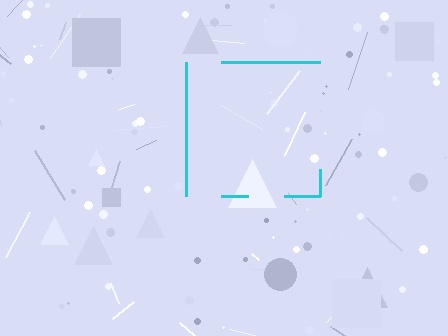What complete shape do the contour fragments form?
The contour fragments form a square.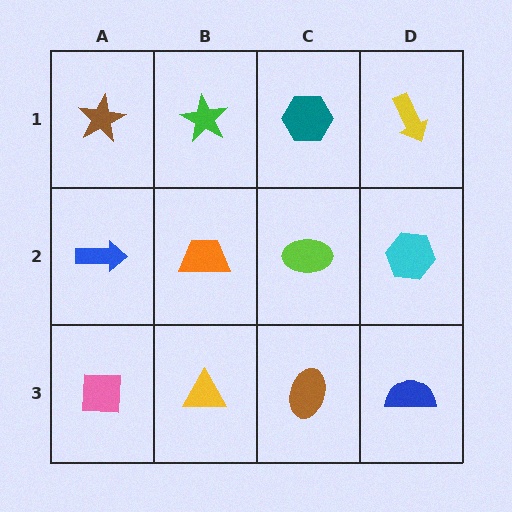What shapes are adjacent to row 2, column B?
A green star (row 1, column B), a yellow triangle (row 3, column B), a blue arrow (row 2, column A), a lime ellipse (row 2, column C).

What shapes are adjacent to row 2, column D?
A yellow arrow (row 1, column D), a blue semicircle (row 3, column D), a lime ellipse (row 2, column C).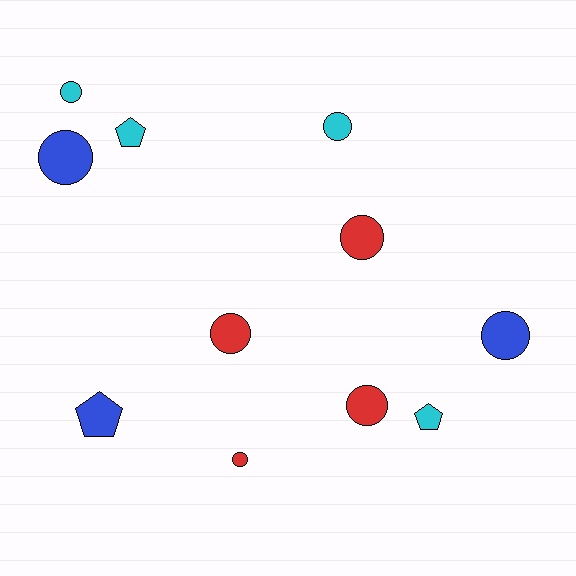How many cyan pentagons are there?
There are 2 cyan pentagons.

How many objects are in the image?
There are 11 objects.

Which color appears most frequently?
Red, with 4 objects.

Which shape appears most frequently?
Circle, with 8 objects.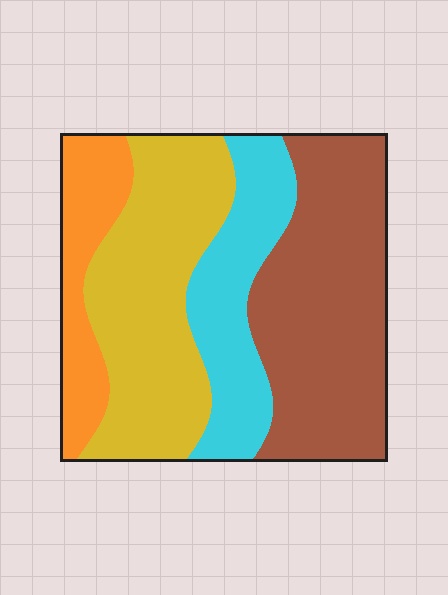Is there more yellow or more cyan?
Yellow.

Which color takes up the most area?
Brown, at roughly 35%.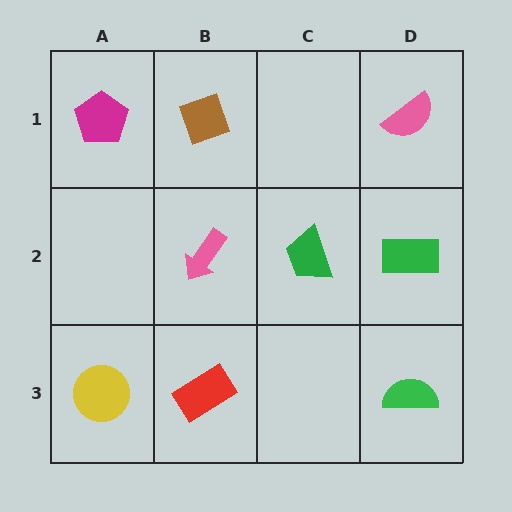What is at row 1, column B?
A brown diamond.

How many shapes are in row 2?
3 shapes.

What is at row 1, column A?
A magenta pentagon.